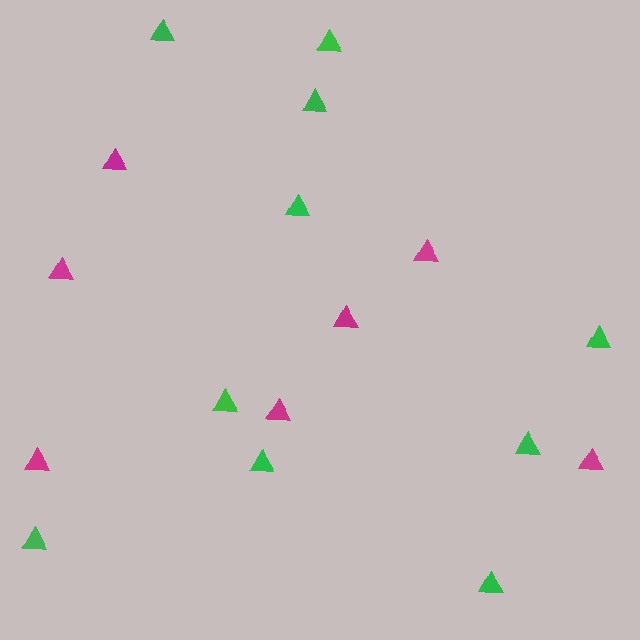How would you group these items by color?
There are 2 groups: one group of magenta triangles (7) and one group of green triangles (10).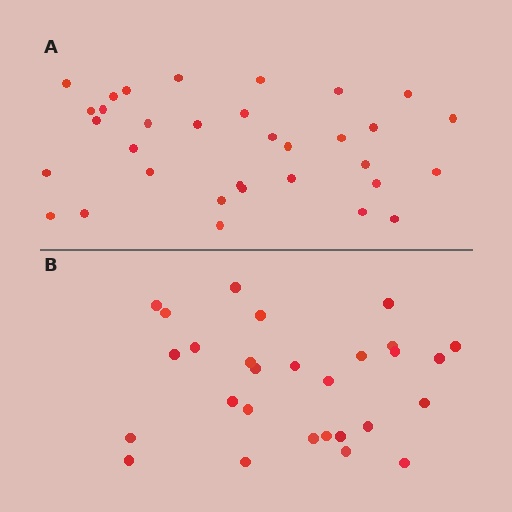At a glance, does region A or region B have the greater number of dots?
Region A (the top region) has more dots.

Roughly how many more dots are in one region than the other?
Region A has about 5 more dots than region B.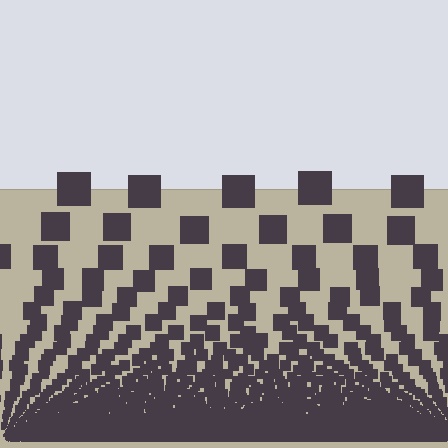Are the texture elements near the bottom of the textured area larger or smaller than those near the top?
Smaller. The gradient is inverted — elements near the bottom are smaller and denser.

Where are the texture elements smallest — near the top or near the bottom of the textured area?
Near the bottom.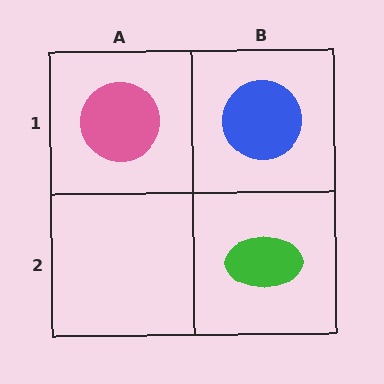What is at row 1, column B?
A blue circle.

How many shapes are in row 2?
1 shape.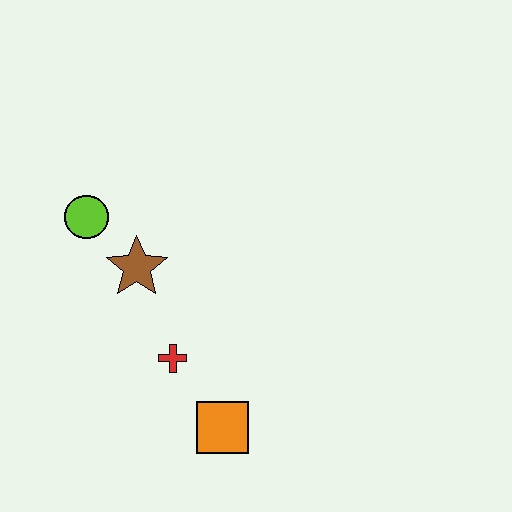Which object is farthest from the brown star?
The orange square is farthest from the brown star.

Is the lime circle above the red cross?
Yes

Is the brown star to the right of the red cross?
No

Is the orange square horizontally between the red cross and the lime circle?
No